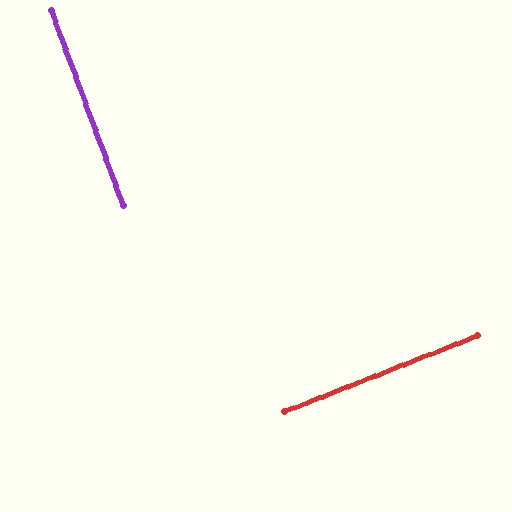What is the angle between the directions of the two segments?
Approximately 89 degrees.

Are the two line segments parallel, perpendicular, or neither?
Perpendicular — they meet at approximately 89°.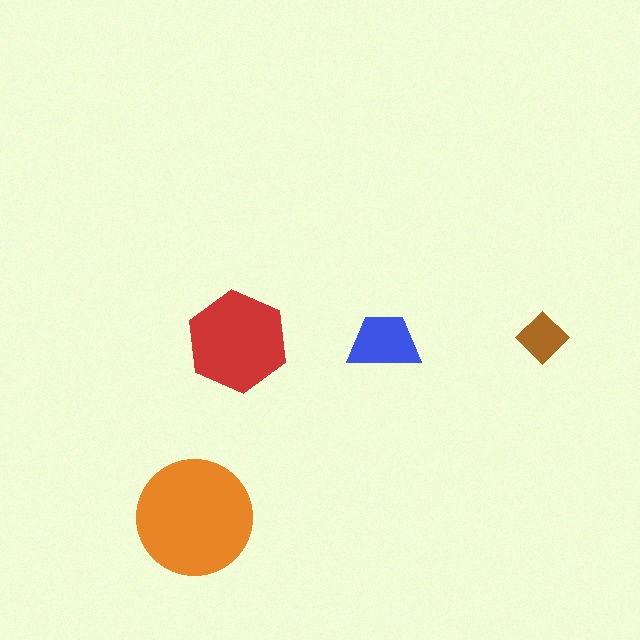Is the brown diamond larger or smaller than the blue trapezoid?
Smaller.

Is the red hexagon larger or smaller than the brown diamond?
Larger.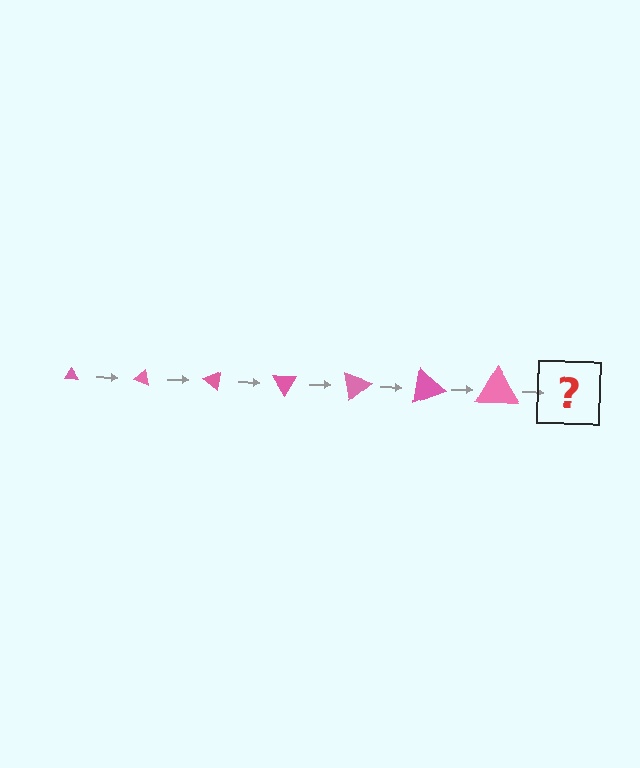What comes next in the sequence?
The next element should be a triangle, larger than the previous one and rotated 140 degrees from the start.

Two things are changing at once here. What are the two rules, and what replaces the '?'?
The two rules are that the triangle grows larger each step and it rotates 20 degrees each step. The '?' should be a triangle, larger than the previous one and rotated 140 degrees from the start.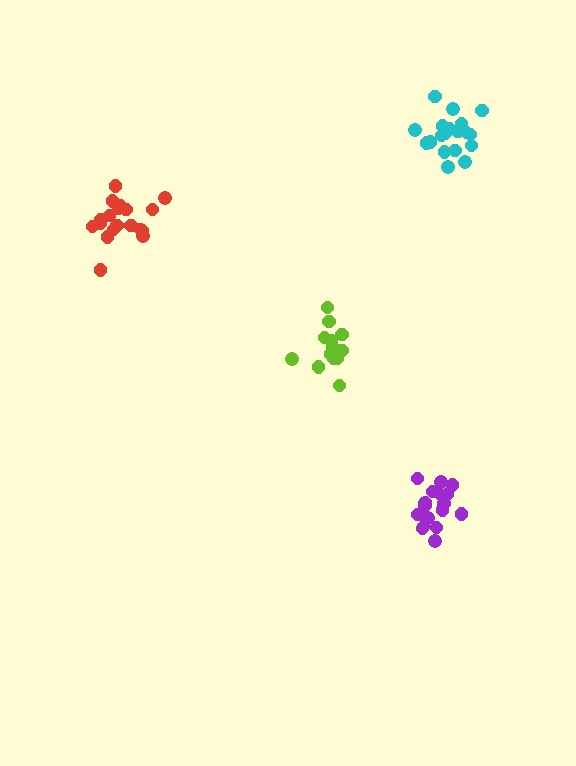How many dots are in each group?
Group 1: 13 dots, Group 2: 19 dots, Group 3: 19 dots, Group 4: 18 dots (69 total).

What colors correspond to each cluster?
The clusters are colored: lime, cyan, red, purple.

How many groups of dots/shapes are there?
There are 4 groups.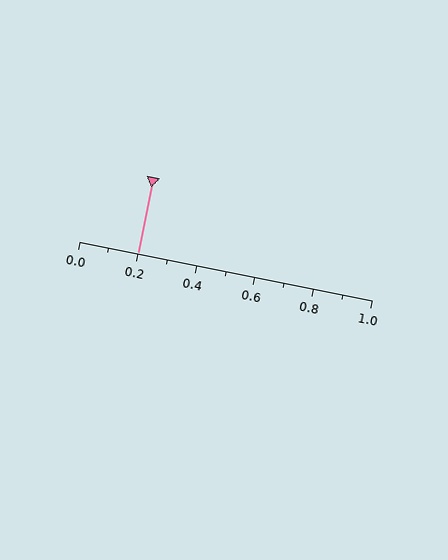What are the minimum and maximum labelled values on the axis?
The axis runs from 0.0 to 1.0.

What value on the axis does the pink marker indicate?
The marker indicates approximately 0.2.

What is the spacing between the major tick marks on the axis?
The major ticks are spaced 0.2 apart.